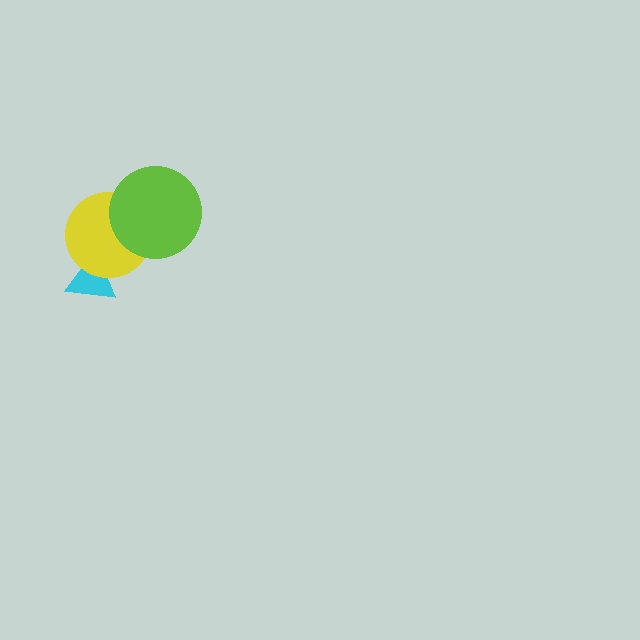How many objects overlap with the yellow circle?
2 objects overlap with the yellow circle.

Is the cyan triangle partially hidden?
Yes, it is partially covered by another shape.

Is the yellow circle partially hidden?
Yes, it is partially covered by another shape.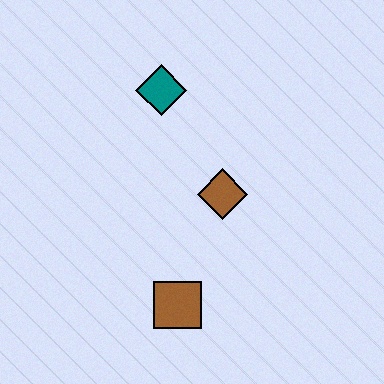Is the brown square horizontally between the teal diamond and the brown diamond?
Yes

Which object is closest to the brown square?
The brown diamond is closest to the brown square.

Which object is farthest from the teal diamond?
The brown square is farthest from the teal diamond.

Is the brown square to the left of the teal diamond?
No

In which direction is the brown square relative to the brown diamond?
The brown square is below the brown diamond.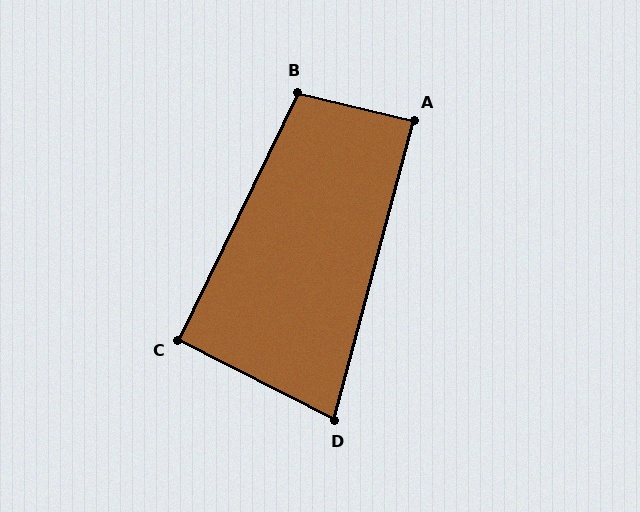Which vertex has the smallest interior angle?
D, at approximately 78 degrees.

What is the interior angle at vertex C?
Approximately 91 degrees (approximately right).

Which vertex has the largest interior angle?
B, at approximately 102 degrees.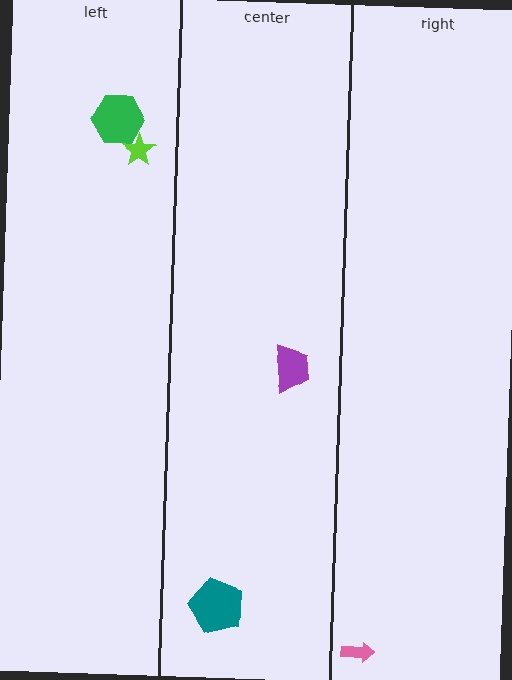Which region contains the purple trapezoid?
The center region.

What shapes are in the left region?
The green hexagon, the lime star.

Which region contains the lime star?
The left region.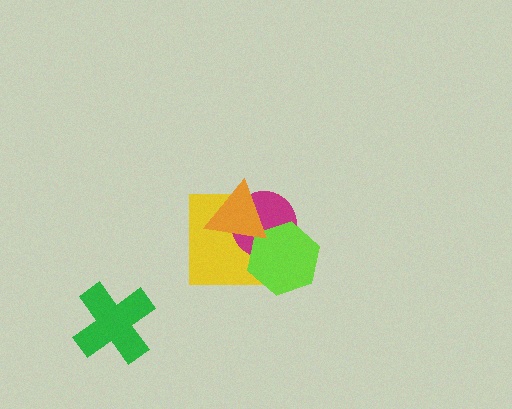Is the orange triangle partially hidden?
No, no other shape covers it.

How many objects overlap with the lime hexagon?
3 objects overlap with the lime hexagon.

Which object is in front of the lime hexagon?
The orange triangle is in front of the lime hexagon.